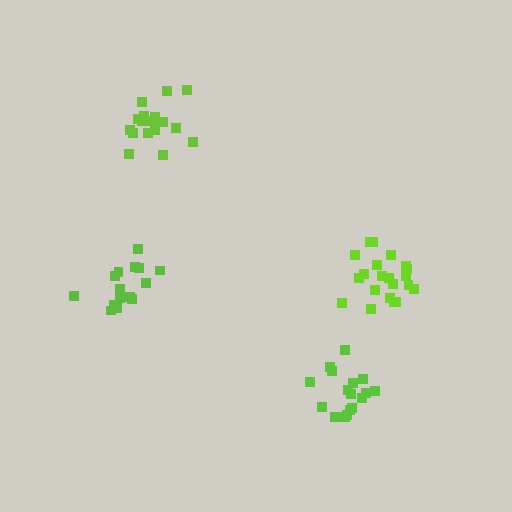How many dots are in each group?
Group 1: 18 dots, Group 2: 21 dots, Group 3: 17 dots, Group 4: 15 dots (71 total).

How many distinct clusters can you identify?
There are 4 distinct clusters.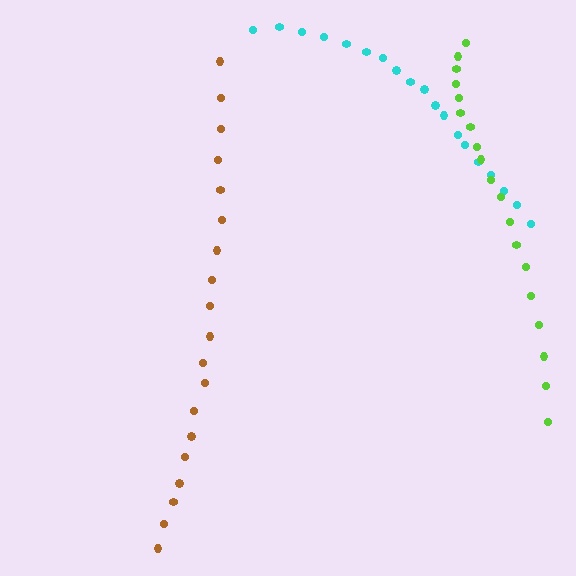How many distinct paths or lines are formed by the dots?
There are 3 distinct paths.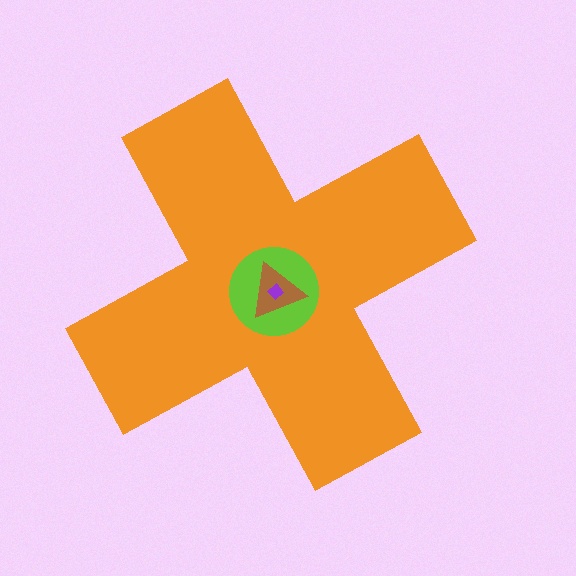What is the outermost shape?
The orange cross.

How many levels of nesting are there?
4.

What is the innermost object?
The purple diamond.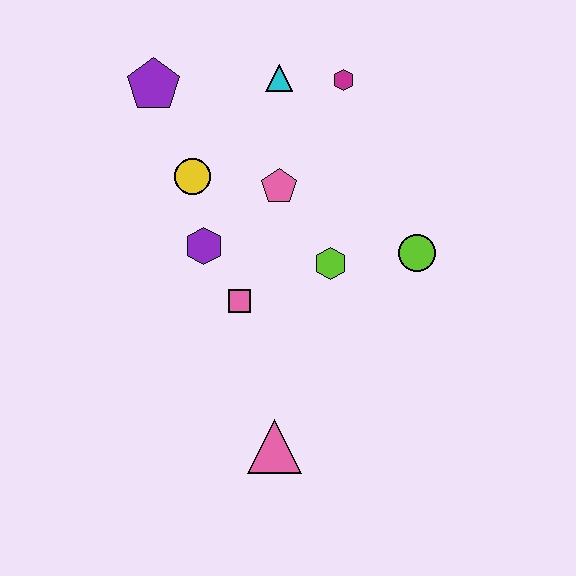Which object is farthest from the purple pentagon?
The pink triangle is farthest from the purple pentagon.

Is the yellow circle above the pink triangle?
Yes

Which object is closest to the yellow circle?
The purple hexagon is closest to the yellow circle.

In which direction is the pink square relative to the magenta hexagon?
The pink square is below the magenta hexagon.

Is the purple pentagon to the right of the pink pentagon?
No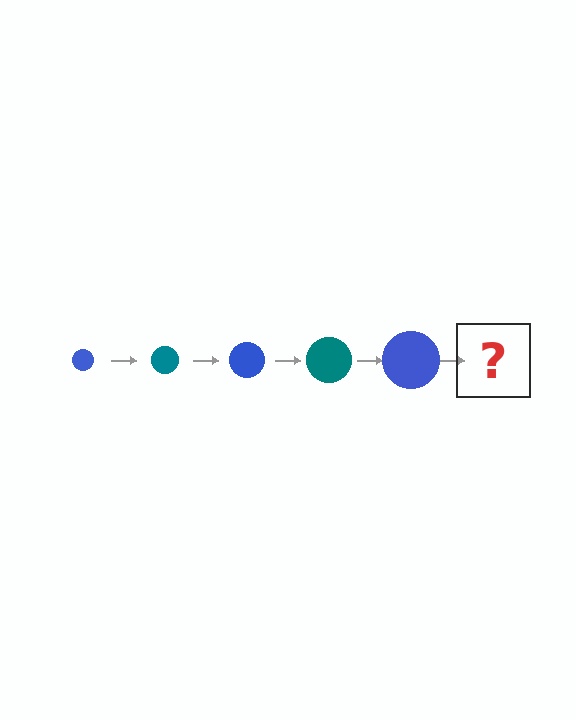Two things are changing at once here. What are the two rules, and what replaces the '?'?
The two rules are that the circle grows larger each step and the color cycles through blue and teal. The '?' should be a teal circle, larger than the previous one.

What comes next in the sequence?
The next element should be a teal circle, larger than the previous one.